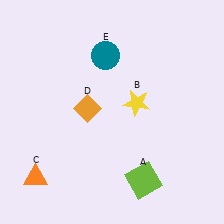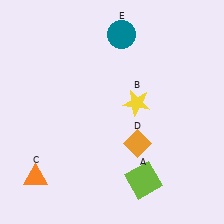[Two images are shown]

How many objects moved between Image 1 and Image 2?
2 objects moved between the two images.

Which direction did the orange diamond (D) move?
The orange diamond (D) moved right.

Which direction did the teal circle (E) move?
The teal circle (E) moved up.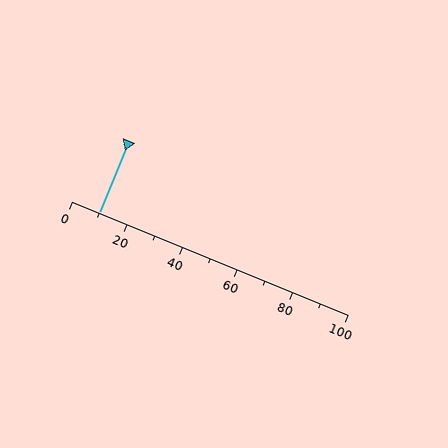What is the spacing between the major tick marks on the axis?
The major ticks are spaced 20 apart.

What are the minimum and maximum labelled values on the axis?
The axis runs from 0 to 100.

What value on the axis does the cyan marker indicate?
The marker indicates approximately 10.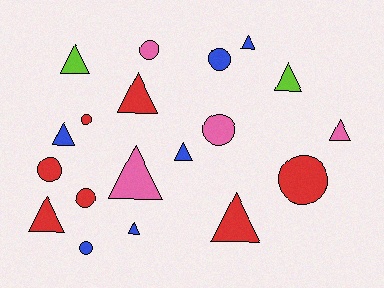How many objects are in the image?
There are 19 objects.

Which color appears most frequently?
Red, with 7 objects.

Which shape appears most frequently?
Triangle, with 11 objects.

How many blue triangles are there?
There are 4 blue triangles.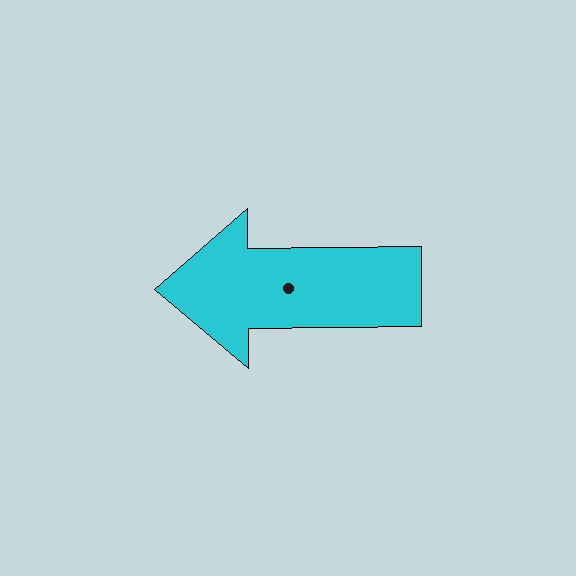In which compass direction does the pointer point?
West.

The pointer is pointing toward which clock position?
Roughly 9 o'clock.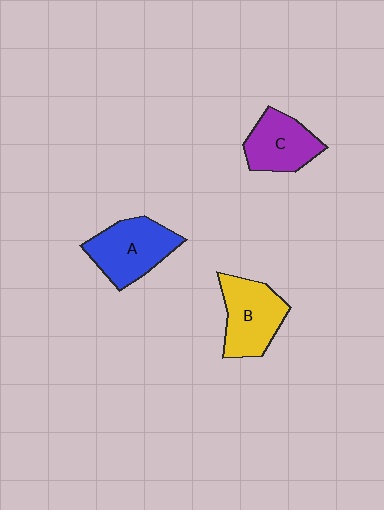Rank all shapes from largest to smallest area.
From largest to smallest: A (blue), B (yellow), C (purple).